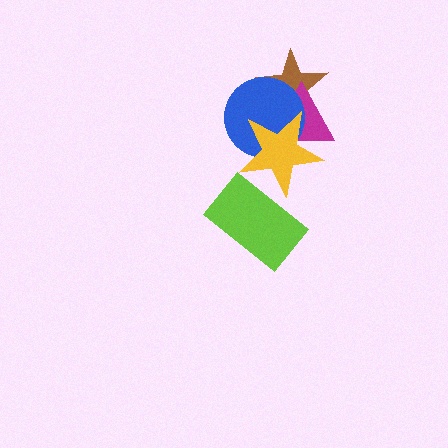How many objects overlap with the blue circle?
3 objects overlap with the blue circle.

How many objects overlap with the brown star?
3 objects overlap with the brown star.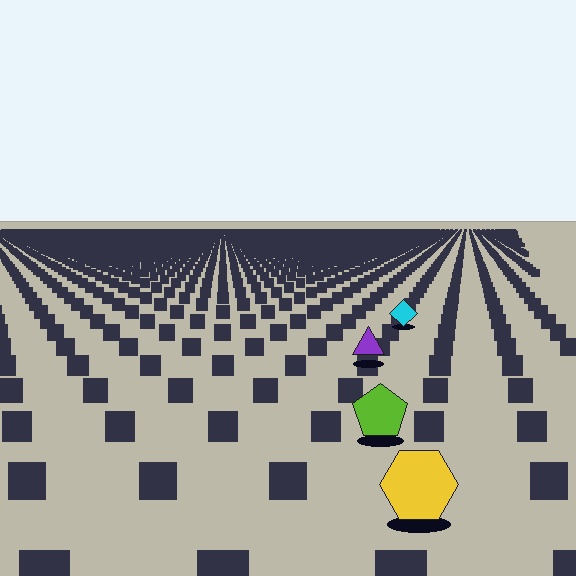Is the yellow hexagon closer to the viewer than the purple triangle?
Yes. The yellow hexagon is closer — you can tell from the texture gradient: the ground texture is coarser near it.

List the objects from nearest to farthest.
From nearest to farthest: the yellow hexagon, the lime pentagon, the purple triangle, the cyan diamond.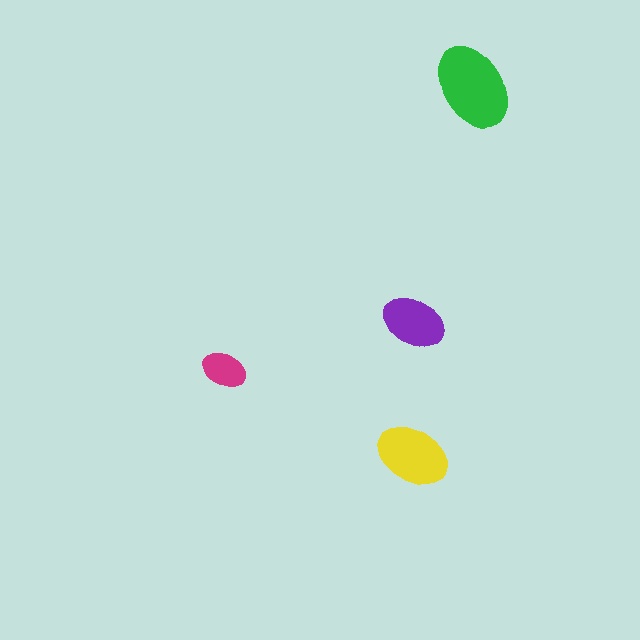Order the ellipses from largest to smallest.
the green one, the yellow one, the purple one, the magenta one.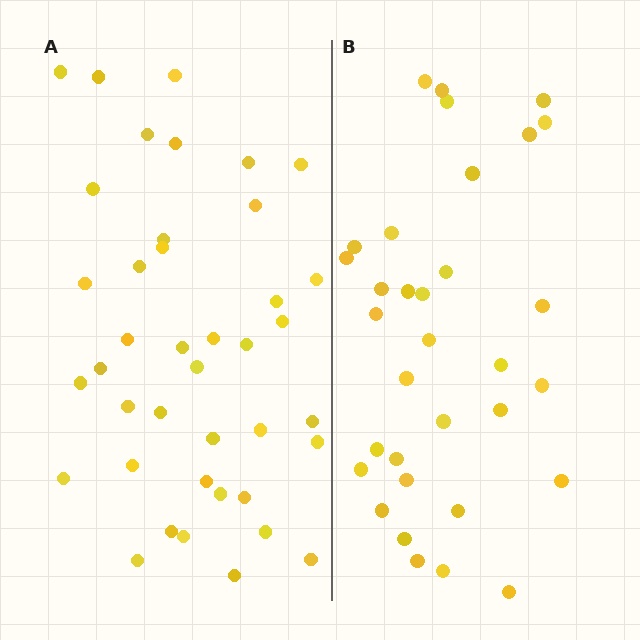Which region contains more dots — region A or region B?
Region A (the left region) has more dots.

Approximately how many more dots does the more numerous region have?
Region A has roughly 8 or so more dots than region B.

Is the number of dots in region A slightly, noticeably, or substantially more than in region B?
Region A has only slightly more — the two regions are fairly close. The ratio is roughly 1.2 to 1.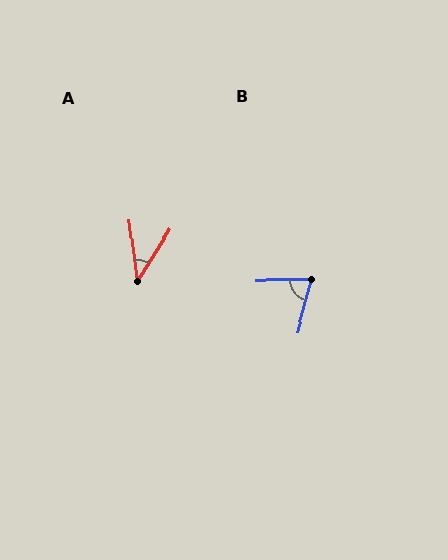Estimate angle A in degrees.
Approximately 39 degrees.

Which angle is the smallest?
A, at approximately 39 degrees.